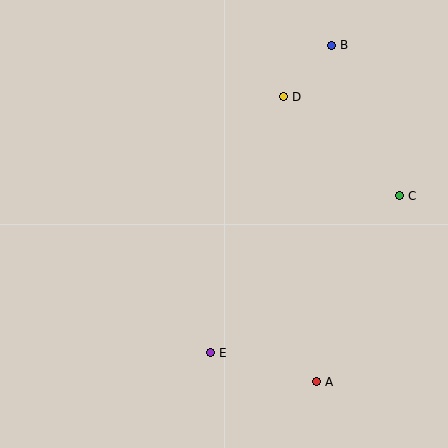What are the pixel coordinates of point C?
Point C is at (399, 196).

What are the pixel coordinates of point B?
Point B is at (331, 45).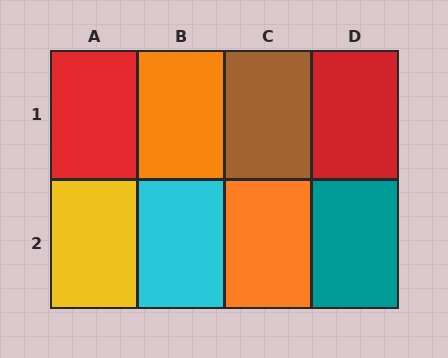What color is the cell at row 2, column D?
Teal.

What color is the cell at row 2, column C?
Orange.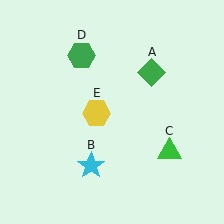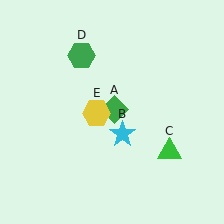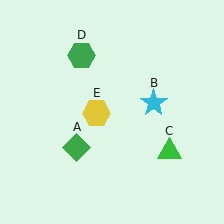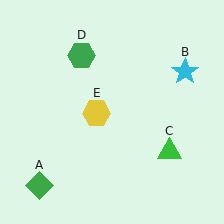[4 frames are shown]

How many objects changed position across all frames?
2 objects changed position: green diamond (object A), cyan star (object B).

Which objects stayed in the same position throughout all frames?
Green triangle (object C) and green hexagon (object D) and yellow hexagon (object E) remained stationary.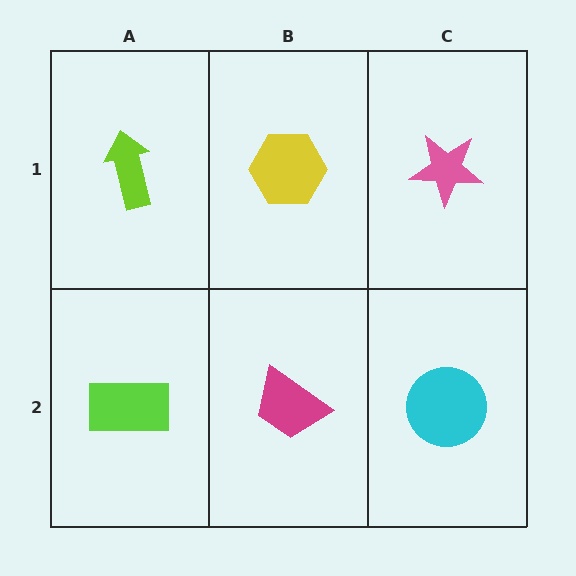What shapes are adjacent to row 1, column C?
A cyan circle (row 2, column C), a yellow hexagon (row 1, column B).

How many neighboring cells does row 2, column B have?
3.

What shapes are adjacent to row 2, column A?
A lime arrow (row 1, column A), a magenta trapezoid (row 2, column B).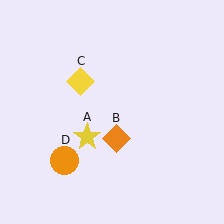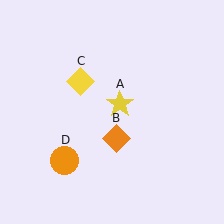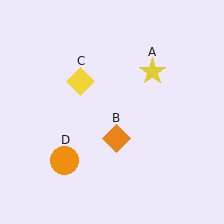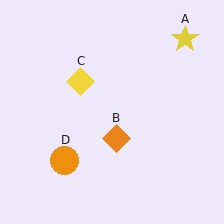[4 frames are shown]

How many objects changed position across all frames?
1 object changed position: yellow star (object A).